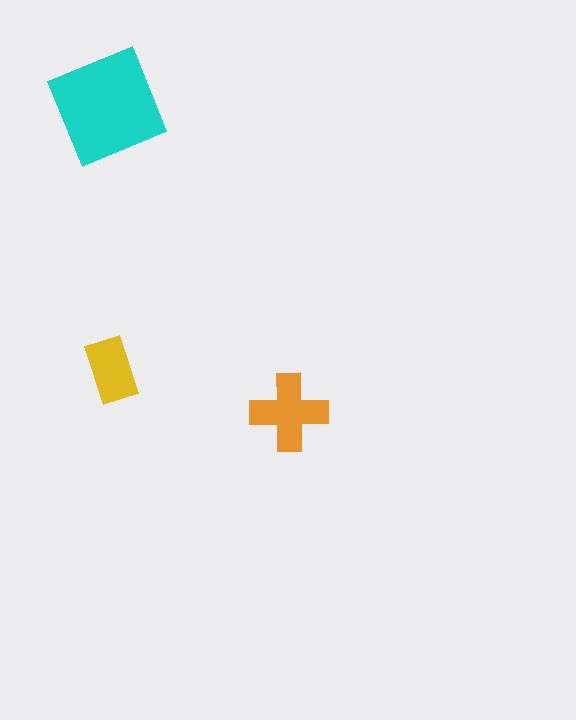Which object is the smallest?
The yellow rectangle.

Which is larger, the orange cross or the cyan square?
The cyan square.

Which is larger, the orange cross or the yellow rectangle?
The orange cross.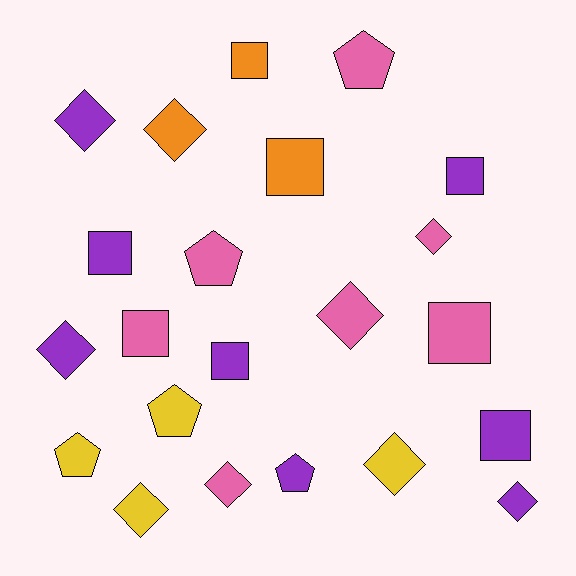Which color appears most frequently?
Purple, with 8 objects.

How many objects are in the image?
There are 22 objects.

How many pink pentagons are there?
There are 2 pink pentagons.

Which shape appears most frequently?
Diamond, with 9 objects.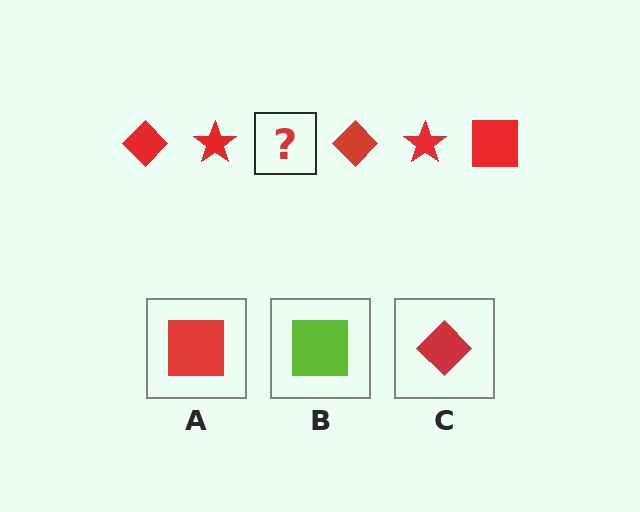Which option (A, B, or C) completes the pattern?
A.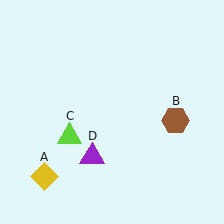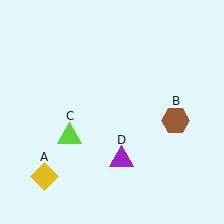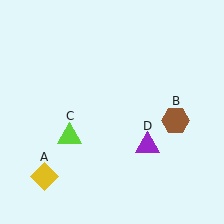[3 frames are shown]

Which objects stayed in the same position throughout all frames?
Yellow diamond (object A) and brown hexagon (object B) and lime triangle (object C) remained stationary.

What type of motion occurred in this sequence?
The purple triangle (object D) rotated counterclockwise around the center of the scene.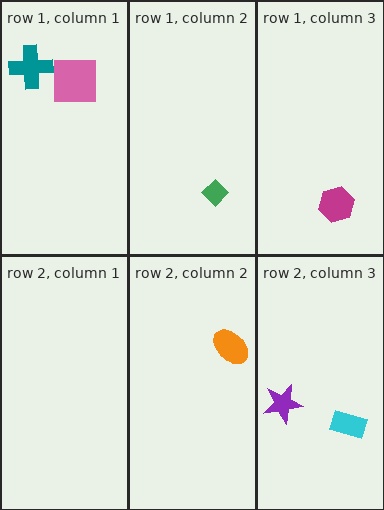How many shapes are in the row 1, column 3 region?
1.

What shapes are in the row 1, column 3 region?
The magenta hexagon.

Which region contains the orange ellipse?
The row 2, column 2 region.